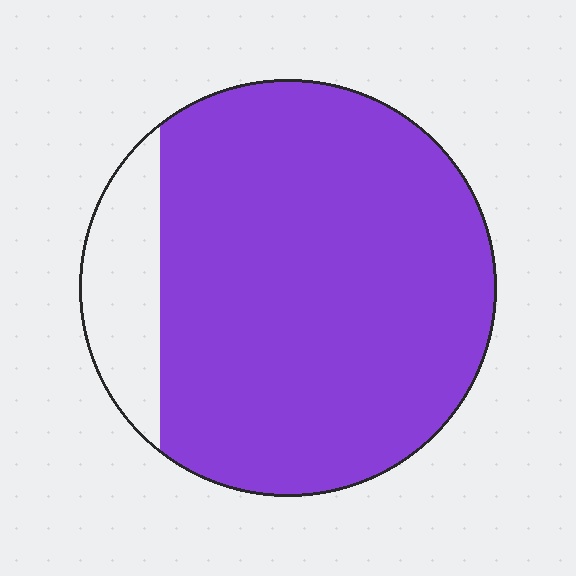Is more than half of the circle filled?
Yes.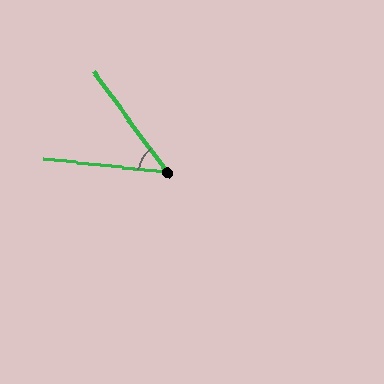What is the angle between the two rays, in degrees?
Approximately 48 degrees.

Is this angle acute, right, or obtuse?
It is acute.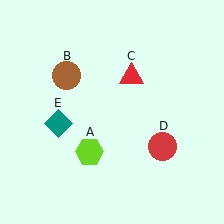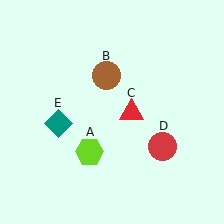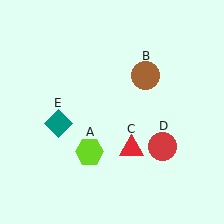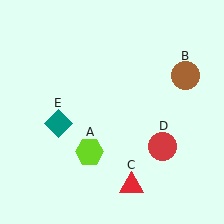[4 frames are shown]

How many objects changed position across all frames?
2 objects changed position: brown circle (object B), red triangle (object C).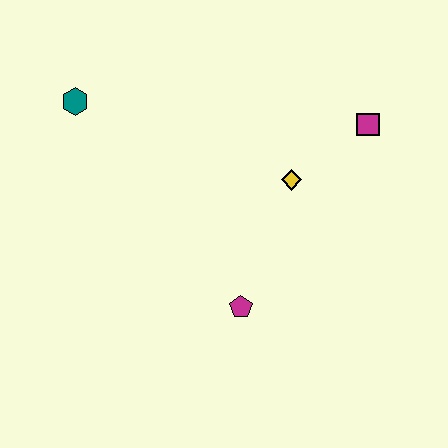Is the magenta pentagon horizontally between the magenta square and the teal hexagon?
Yes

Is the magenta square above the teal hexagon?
No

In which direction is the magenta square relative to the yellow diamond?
The magenta square is to the right of the yellow diamond.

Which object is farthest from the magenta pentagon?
The teal hexagon is farthest from the magenta pentagon.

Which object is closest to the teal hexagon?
The yellow diamond is closest to the teal hexagon.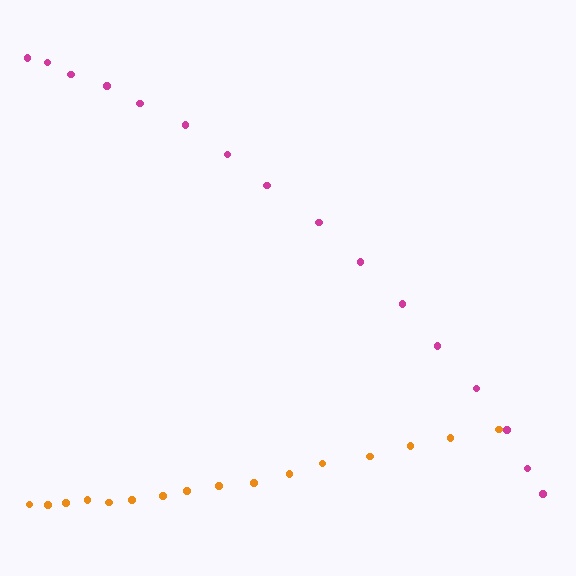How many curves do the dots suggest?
There are 2 distinct paths.